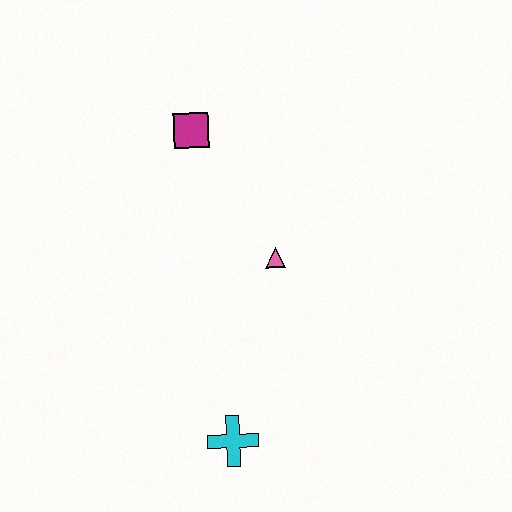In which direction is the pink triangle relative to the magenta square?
The pink triangle is below the magenta square.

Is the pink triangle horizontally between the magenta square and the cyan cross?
No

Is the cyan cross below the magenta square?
Yes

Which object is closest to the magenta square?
The pink triangle is closest to the magenta square.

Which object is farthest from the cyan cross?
The magenta square is farthest from the cyan cross.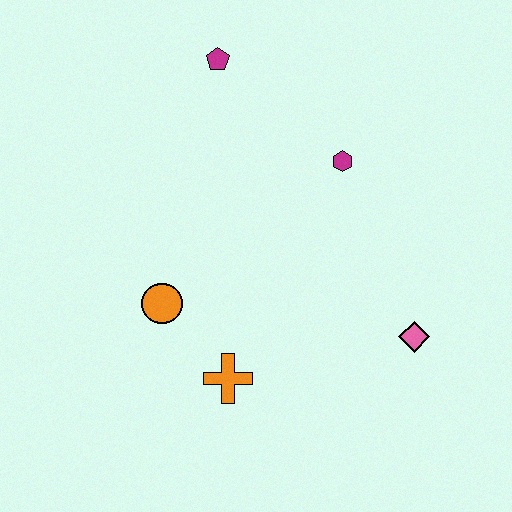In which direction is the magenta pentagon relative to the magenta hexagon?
The magenta pentagon is to the left of the magenta hexagon.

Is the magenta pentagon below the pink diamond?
No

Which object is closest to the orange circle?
The orange cross is closest to the orange circle.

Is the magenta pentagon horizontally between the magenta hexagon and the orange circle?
Yes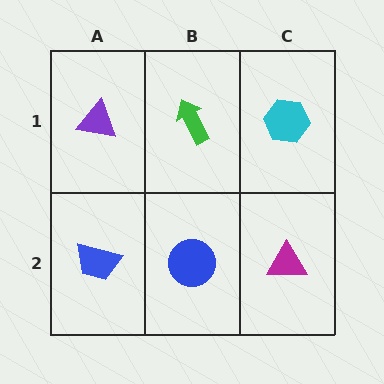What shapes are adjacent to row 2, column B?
A green arrow (row 1, column B), a blue trapezoid (row 2, column A), a magenta triangle (row 2, column C).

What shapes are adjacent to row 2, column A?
A purple triangle (row 1, column A), a blue circle (row 2, column B).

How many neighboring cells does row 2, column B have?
3.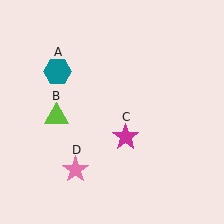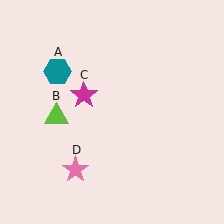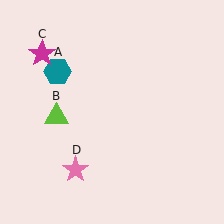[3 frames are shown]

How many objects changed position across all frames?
1 object changed position: magenta star (object C).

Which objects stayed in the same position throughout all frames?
Teal hexagon (object A) and lime triangle (object B) and pink star (object D) remained stationary.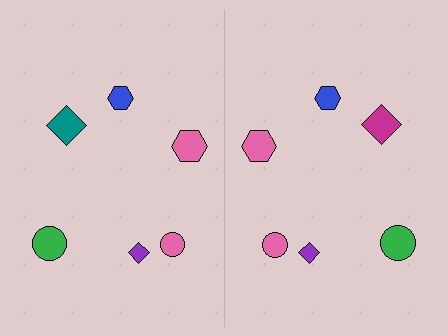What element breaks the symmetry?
The magenta diamond on the right side breaks the symmetry — its mirror counterpart is teal.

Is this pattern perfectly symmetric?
No, the pattern is not perfectly symmetric. The magenta diamond on the right side breaks the symmetry — its mirror counterpart is teal.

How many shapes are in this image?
There are 12 shapes in this image.